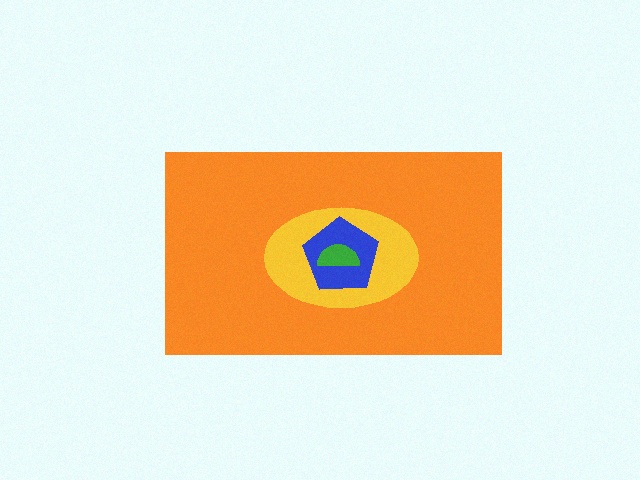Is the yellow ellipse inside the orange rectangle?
Yes.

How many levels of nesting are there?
4.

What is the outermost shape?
The orange rectangle.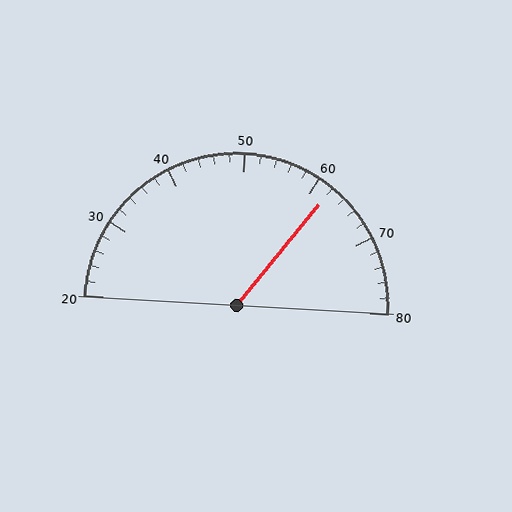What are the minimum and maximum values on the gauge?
The gauge ranges from 20 to 80.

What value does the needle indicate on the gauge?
The needle indicates approximately 62.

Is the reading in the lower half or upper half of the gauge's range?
The reading is in the upper half of the range (20 to 80).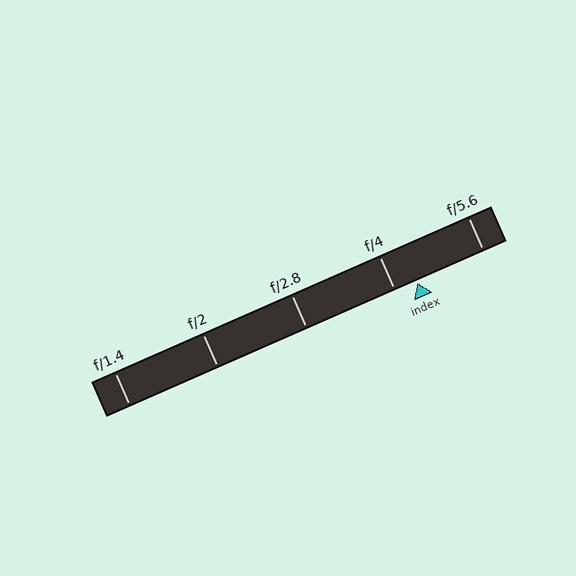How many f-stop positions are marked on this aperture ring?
There are 5 f-stop positions marked.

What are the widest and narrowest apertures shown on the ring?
The widest aperture shown is f/1.4 and the narrowest is f/5.6.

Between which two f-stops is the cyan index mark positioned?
The index mark is between f/4 and f/5.6.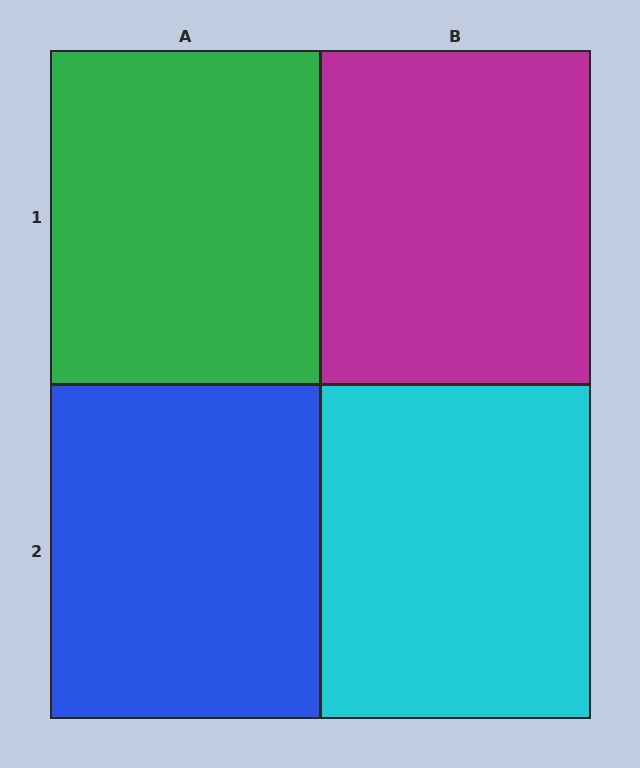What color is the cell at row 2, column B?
Cyan.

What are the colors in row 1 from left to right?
Green, magenta.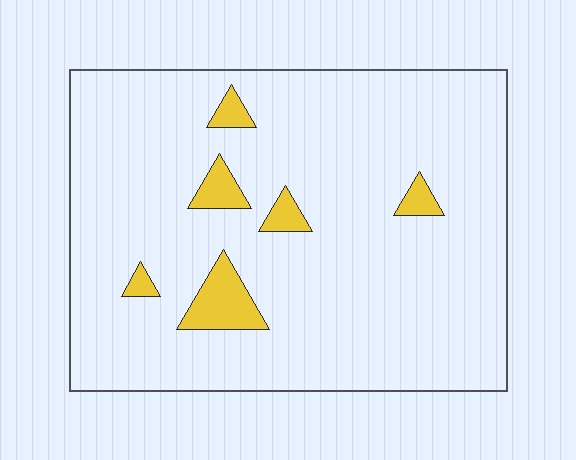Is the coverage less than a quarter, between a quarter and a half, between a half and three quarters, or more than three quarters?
Less than a quarter.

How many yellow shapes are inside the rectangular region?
6.